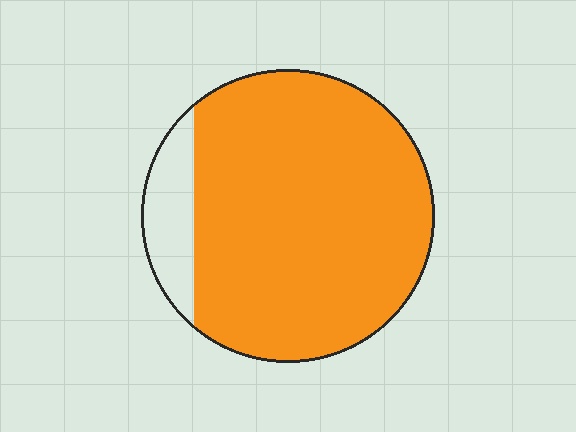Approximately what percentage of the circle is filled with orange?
Approximately 90%.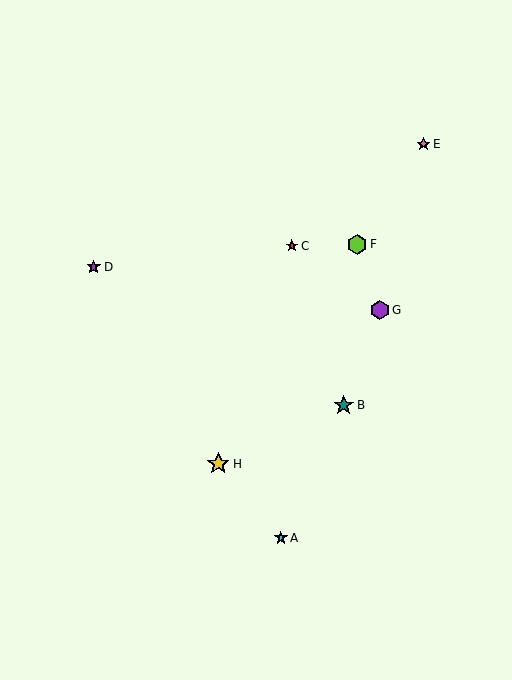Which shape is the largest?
The yellow star (labeled H) is the largest.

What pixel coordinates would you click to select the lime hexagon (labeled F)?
Click at (357, 245) to select the lime hexagon F.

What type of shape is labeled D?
Shape D is a purple star.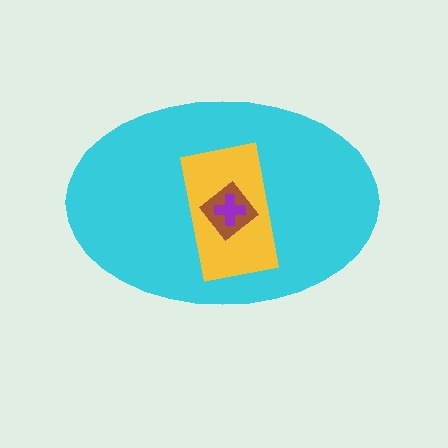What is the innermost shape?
The purple cross.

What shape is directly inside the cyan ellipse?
The yellow rectangle.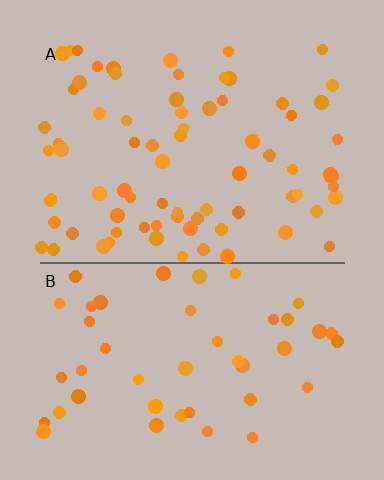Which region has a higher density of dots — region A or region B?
A (the top).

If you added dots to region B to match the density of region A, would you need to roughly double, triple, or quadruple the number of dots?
Approximately double.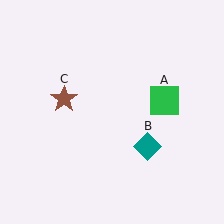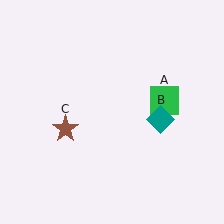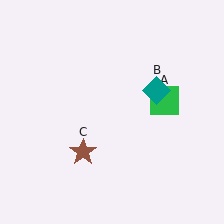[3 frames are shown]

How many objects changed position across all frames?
2 objects changed position: teal diamond (object B), brown star (object C).